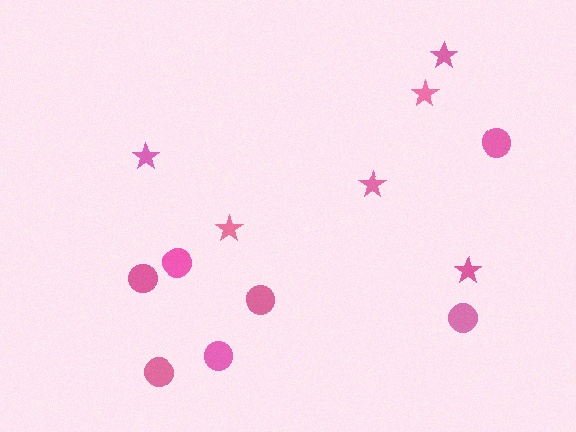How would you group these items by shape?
There are 2 groups: one group of circles (7) and one group of stars (6).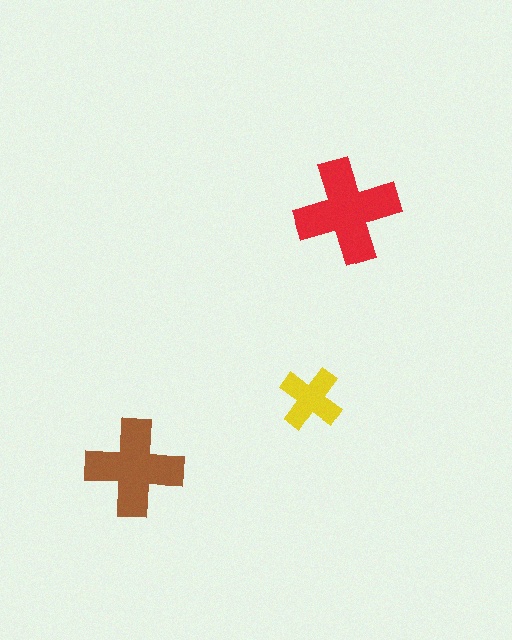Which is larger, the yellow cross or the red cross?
The red one.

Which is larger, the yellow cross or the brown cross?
The brown one.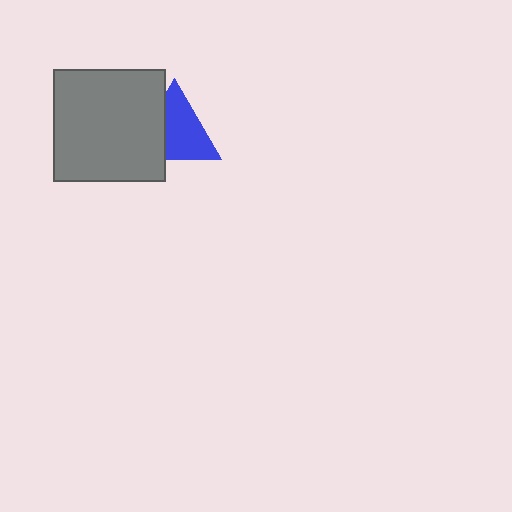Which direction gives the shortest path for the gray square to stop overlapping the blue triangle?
Moving left gives the shortest separation.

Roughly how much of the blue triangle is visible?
Most of it is visible (roughly 67%).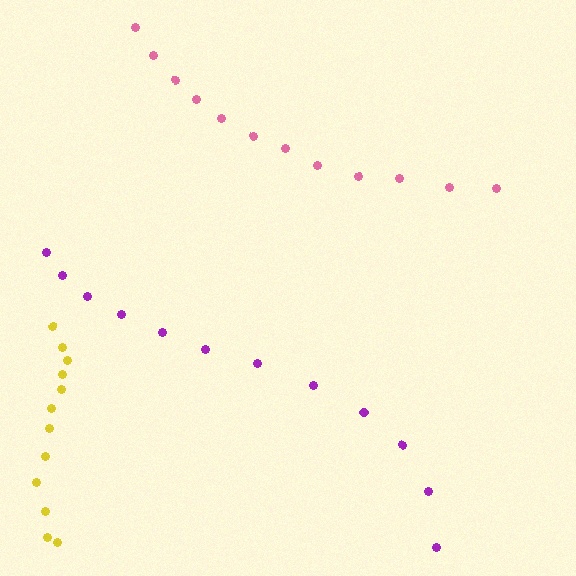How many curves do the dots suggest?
There are 3 distinct paths.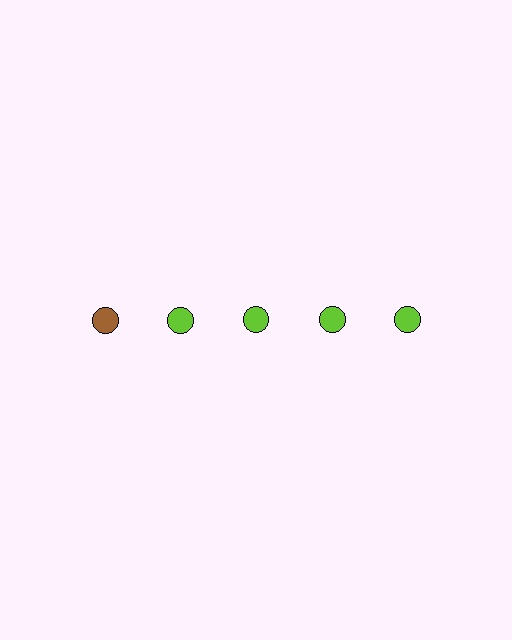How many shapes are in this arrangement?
There are 5 shapes arranged in a grid pattern.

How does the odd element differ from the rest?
It has a different color: brown instead of lime.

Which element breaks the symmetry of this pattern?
The brown circle in the top row, leftmost column breaks the symmetry. All other shapes are lime circles.